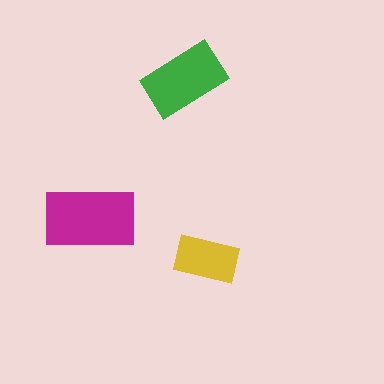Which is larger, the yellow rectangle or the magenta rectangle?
The magenta one.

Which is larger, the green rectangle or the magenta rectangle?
The magenta one.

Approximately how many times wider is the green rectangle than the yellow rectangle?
About 1.5 times wider.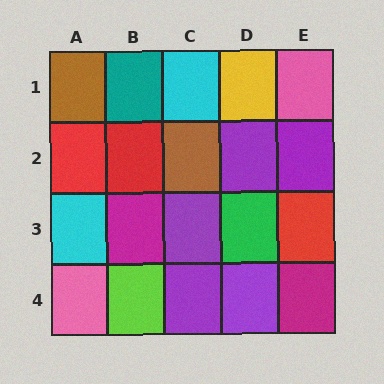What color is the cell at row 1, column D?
Yellow.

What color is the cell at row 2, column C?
Brown.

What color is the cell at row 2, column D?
Purple.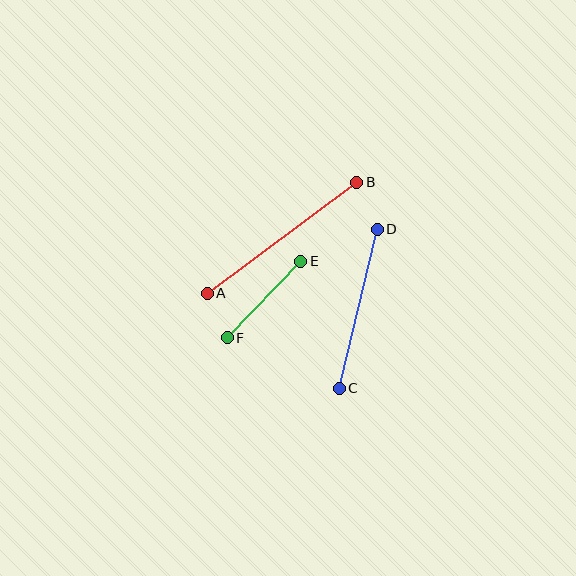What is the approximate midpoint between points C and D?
The midpoint is at approximately (358, 309) pixels.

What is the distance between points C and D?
The distance is approximately 164 pixels.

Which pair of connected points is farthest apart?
Points A and B are farthest apart.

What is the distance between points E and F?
The distance is approximately 106 pixels.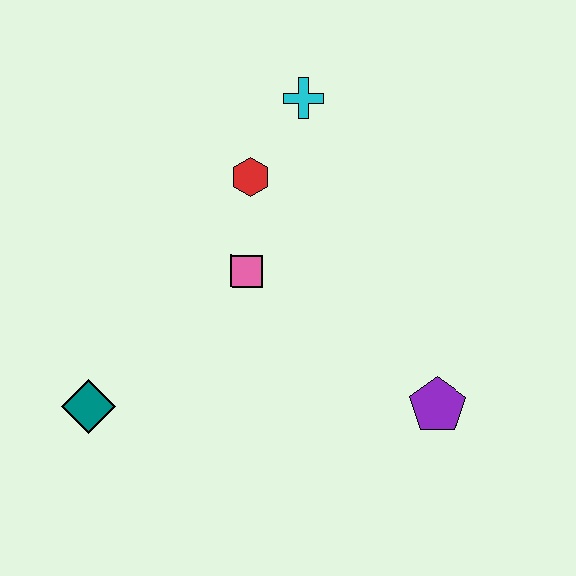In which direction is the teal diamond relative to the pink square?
The teal diamond is to the left of the pink square.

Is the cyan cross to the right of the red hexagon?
Yes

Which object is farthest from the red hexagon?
The purple pentagon is farthest from the red hexagon.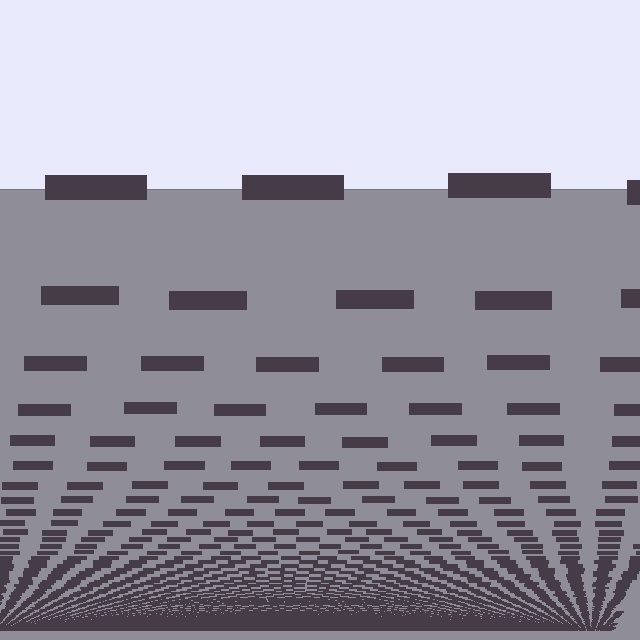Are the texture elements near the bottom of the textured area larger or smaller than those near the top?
Smaller. The gradient is inverted — elements near the bottom are smaller and denser.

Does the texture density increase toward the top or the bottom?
Density increases toward the bottom.